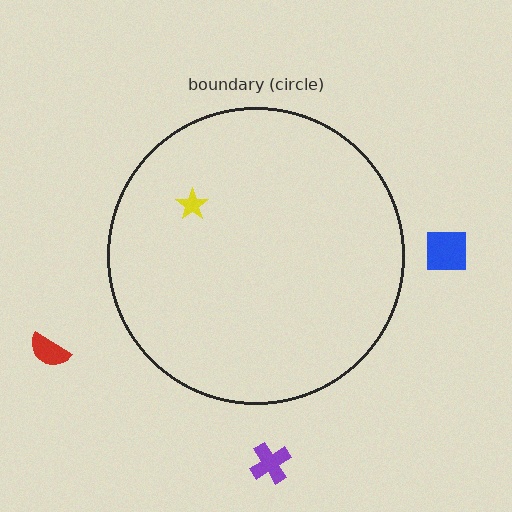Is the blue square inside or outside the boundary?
Outside.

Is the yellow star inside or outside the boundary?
Inside.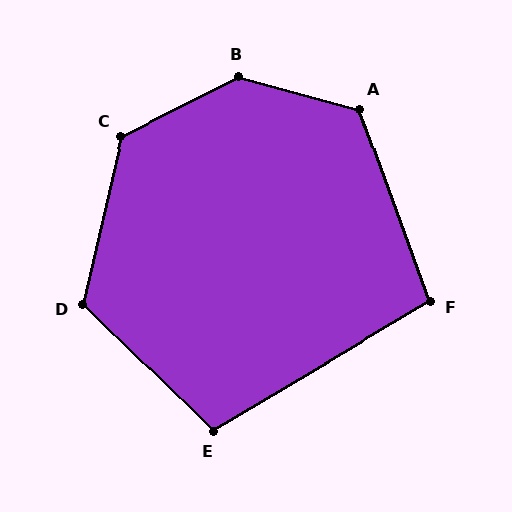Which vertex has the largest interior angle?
B, at approximately 138 degrees.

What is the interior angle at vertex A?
Approximately 125 degrees (obtuse).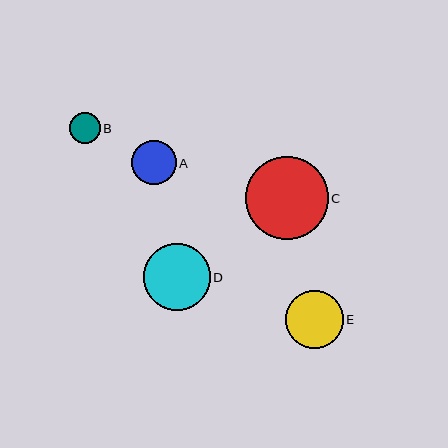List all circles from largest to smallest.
From largest to smallest: C, D, E, A, B.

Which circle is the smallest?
Circle B is the smallest with a size of approximately 31 pixels.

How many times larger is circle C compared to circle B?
Circle C is approximately 2.7 times the size of circle B.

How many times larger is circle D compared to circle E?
Circle D is approximately 1.2 times the size of circle E.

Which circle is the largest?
Circle C is the largest with a size of approximately 83 pixels.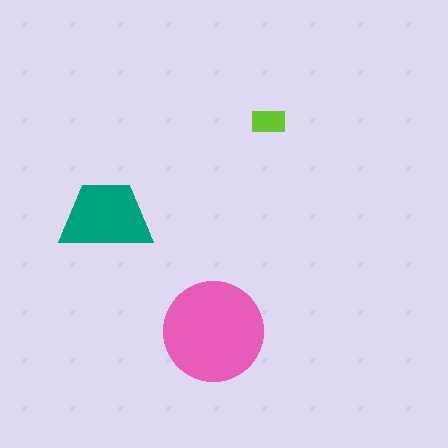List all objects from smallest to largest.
The lime rectangle, the teal trapezoid, the pink circle.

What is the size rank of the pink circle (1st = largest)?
1st.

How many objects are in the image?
There are 3 objects in the image.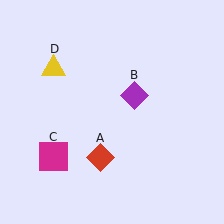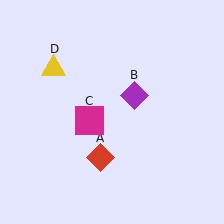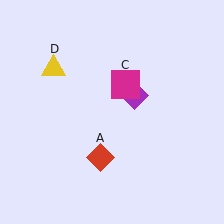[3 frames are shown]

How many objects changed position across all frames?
1 object changed position: magenta square (object C).